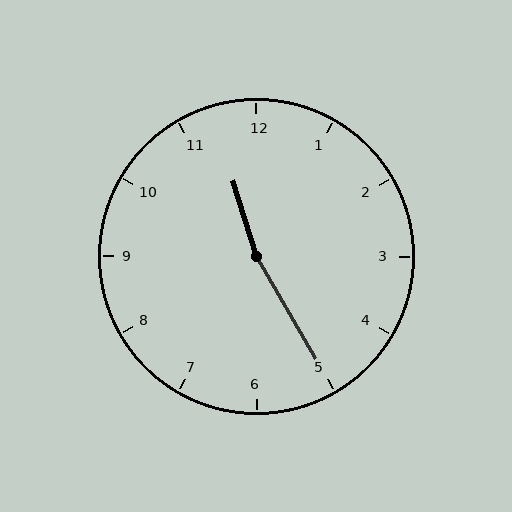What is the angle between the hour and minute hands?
Approximately 168 degrees.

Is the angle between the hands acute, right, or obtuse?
It is obtuse.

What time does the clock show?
11:25.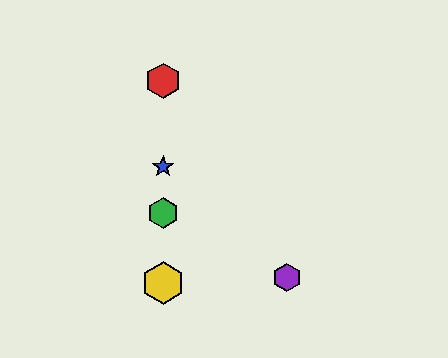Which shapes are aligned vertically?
The red hexagon, the blue star, the green hexagon, the yellow hexagon are aligned vertically.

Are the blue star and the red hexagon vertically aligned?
Yes, both are at x≈163.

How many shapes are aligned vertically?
4 shapes (the red hexagon, the blue star, the green hexagon, the yellow hexagon) are aligned vertically.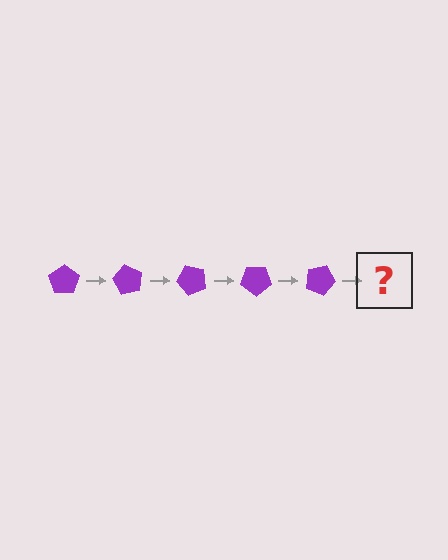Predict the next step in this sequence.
The next step is a purple pentagon rotated 300 degrees.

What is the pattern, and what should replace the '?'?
The pattern is that the pentagon rotates 60 degrees each step. The '?' should be a purple pentagon rotated 300 degrees.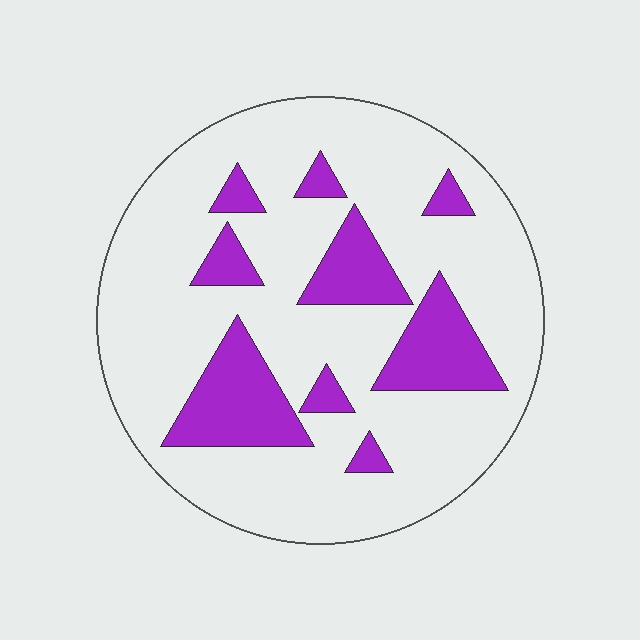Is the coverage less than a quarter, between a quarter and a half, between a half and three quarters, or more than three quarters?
Less than a quarter.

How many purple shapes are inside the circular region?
9.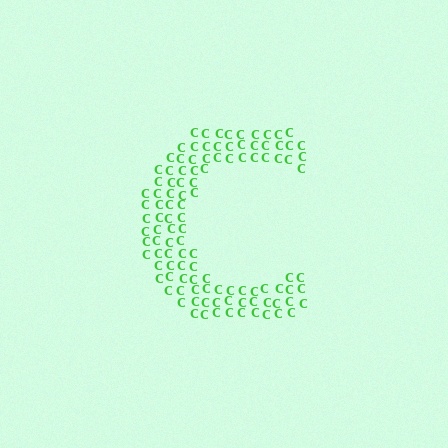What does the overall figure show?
The overall figure shows the letter C.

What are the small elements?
The small elements are letter C's.